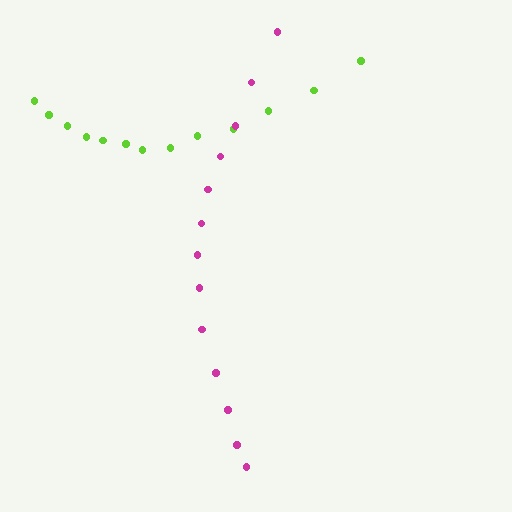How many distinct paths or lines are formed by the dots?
There are 2 distinct paths.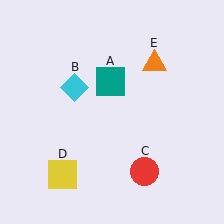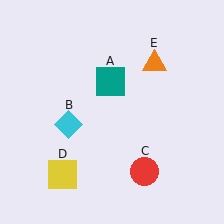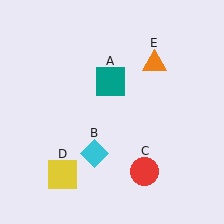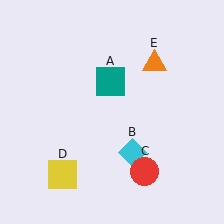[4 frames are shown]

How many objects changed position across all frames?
1 object changed position: cyan diamond (object B).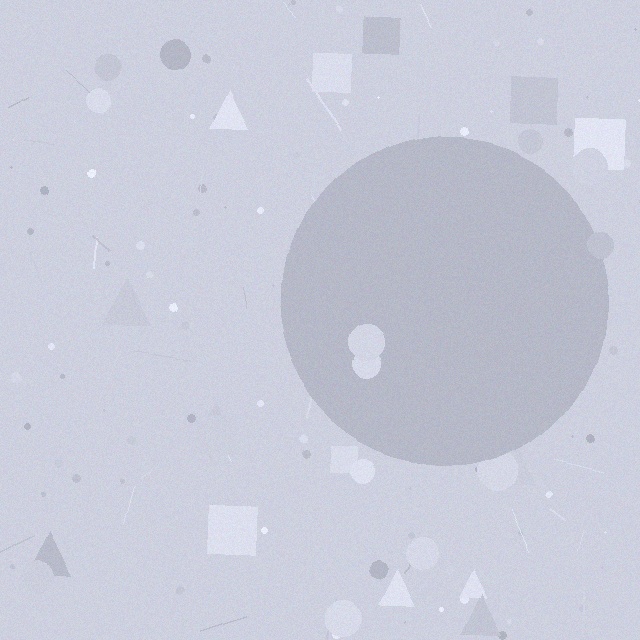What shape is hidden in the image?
A circle is hidden in the image.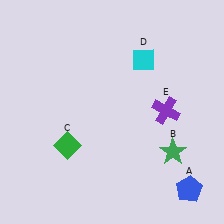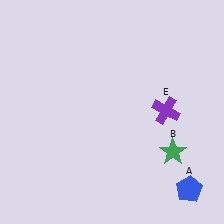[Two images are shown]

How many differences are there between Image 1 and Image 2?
There are 2 differences between the two images.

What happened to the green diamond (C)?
The green diamond (C) was removed in Image 2. It was in the bottom-left area of Image 1.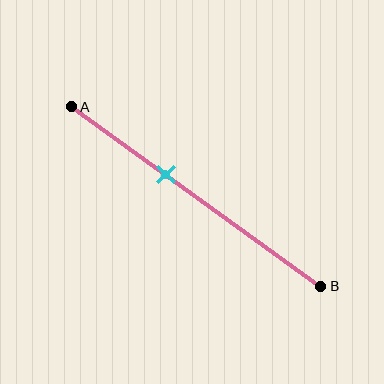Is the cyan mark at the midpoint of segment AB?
No, the mark is at about 40% from A, not at the 50% midpoint.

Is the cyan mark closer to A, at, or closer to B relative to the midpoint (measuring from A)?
The cyan mark is closer to point A than the midpoint of segment AB.